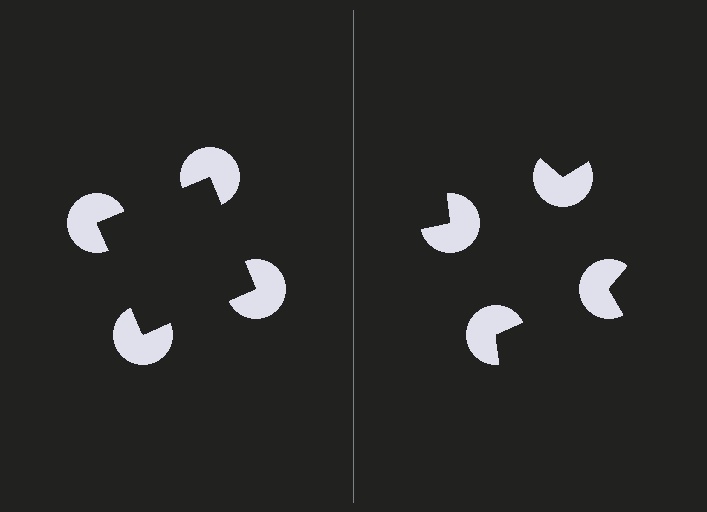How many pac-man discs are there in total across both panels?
8 — 4 on each side.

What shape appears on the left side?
An illusory square.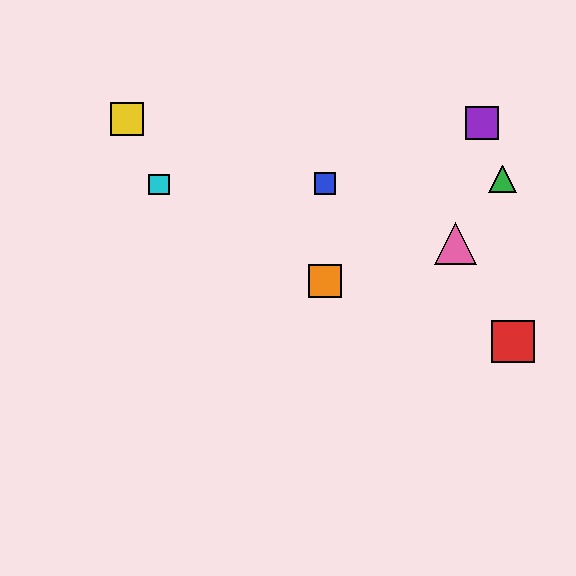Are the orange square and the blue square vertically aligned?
Yes, both are at x≈325.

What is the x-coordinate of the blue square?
The blue square is at x≈325.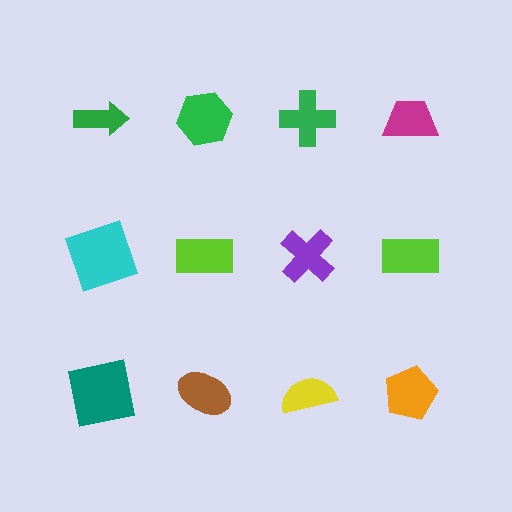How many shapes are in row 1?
4 shapes.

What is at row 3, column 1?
A teal square.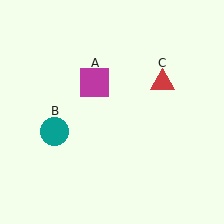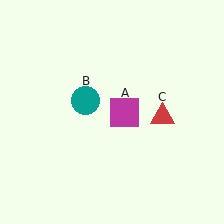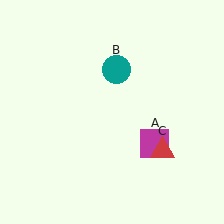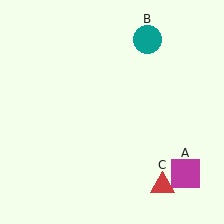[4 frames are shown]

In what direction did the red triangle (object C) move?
The red triangle (object C) moved down.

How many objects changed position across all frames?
3 objects changed position: magenta square (object A), teal circle (object B), red triangle (object C).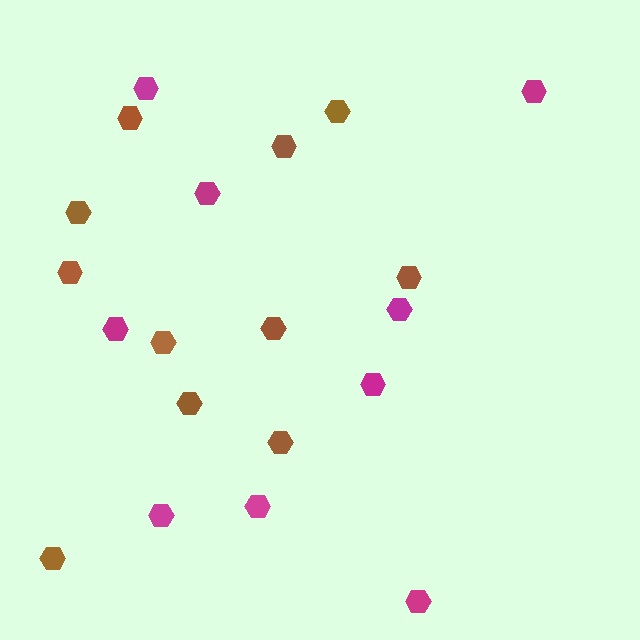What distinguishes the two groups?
There are 2 groups: one group of brown hexagons (11) and one group of magenta hexagons (9).